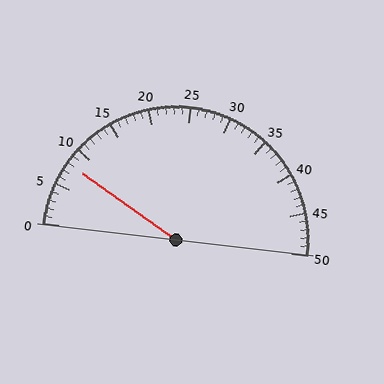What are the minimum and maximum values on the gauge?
The gauge ranges from 0 to 50.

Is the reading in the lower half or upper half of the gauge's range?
The reading is in the lower half of the range (0 to 50).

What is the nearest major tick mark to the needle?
The nearest major tick mark is 10.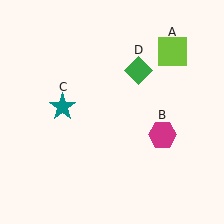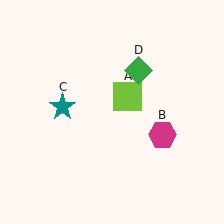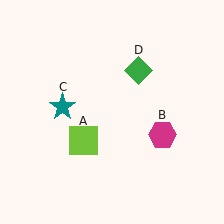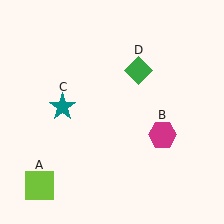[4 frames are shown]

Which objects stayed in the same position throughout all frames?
Magenta hexagon (object B) and teal star (object C) and green diamond (object D) remained stationary.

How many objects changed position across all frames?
1 object changed position: lime square (object A).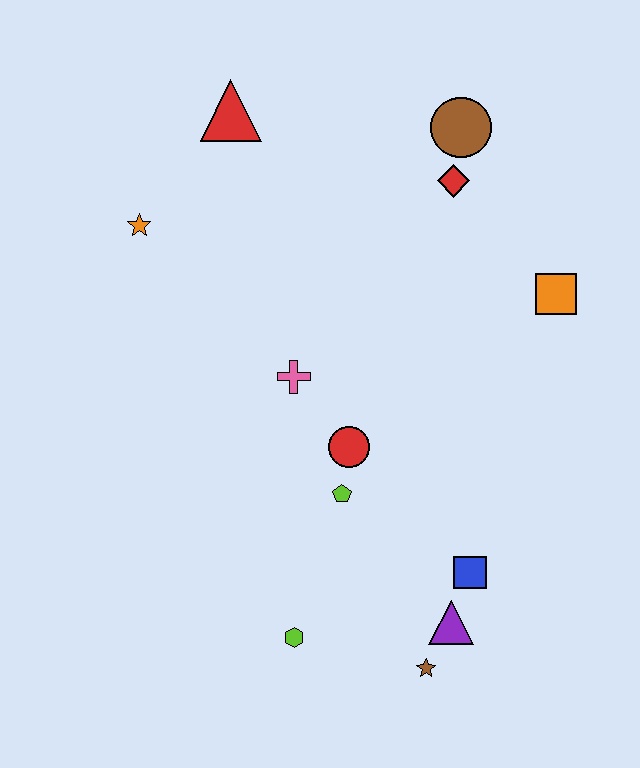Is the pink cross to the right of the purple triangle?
No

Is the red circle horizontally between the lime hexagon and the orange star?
No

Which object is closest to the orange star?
The red triangle is closest to the orange star.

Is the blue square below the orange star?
Yes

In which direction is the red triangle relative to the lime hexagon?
The red triangle is above the lime hexagon.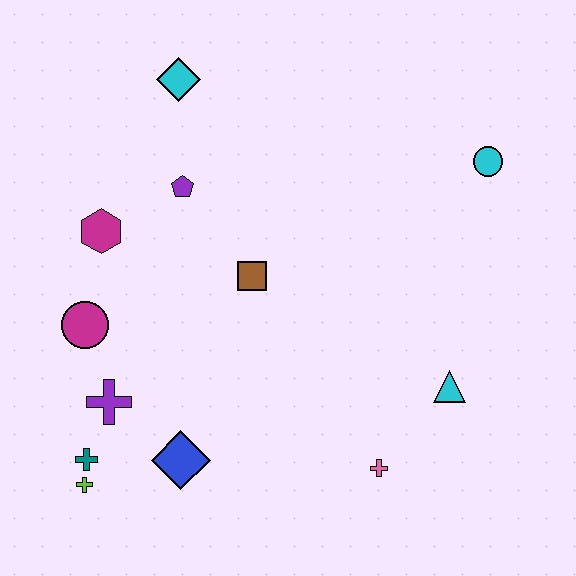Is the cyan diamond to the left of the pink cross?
Yes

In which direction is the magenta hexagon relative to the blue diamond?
The magenta hexagon is above the blue diamond.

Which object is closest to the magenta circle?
The purple cross is closest to the magenta circle.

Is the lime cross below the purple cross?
Yes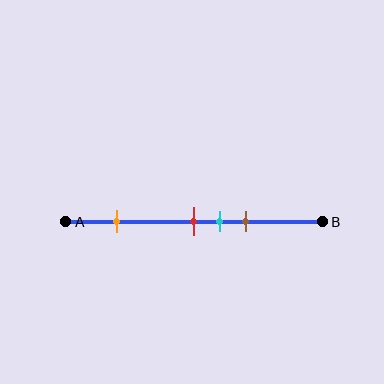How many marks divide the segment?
There are 4 marks dividing the segment.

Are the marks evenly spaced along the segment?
No, the marks are not evenly spaced.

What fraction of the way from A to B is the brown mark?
The brown mark is approximately 70% (0.7) of the way from A to B.